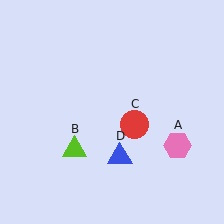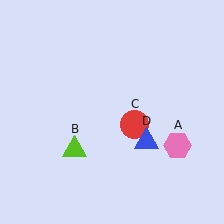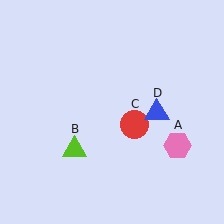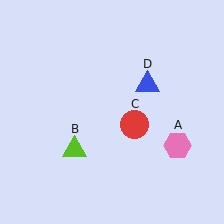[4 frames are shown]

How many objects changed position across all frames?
1 object changed position: blue triangle (object D).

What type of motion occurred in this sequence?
The blue triangle (object D) rotated counterclockwise around the center of the scene.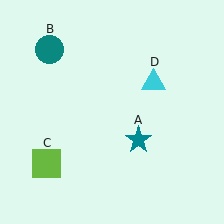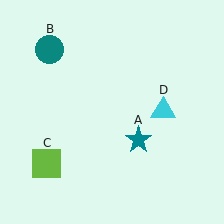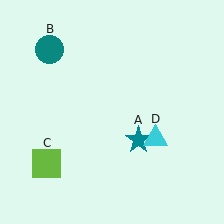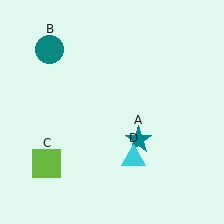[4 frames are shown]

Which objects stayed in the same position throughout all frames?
Teal star (object A) and teal circle (object B) and lime square (object C) remained stationary.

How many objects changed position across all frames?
1 object changed position: cyan triangle (object D).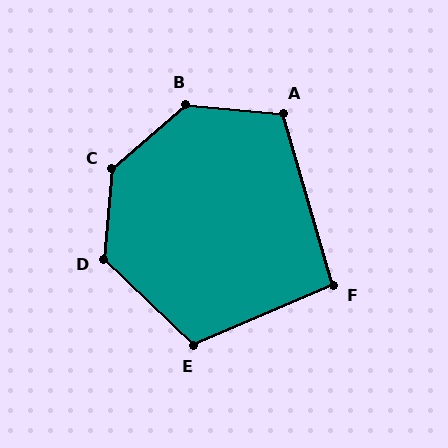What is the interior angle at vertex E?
Approximately 113 degrees (obtuse).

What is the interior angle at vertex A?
Approximately 112 degrees (obtuse).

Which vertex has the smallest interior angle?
F, at approximately 97 degrees.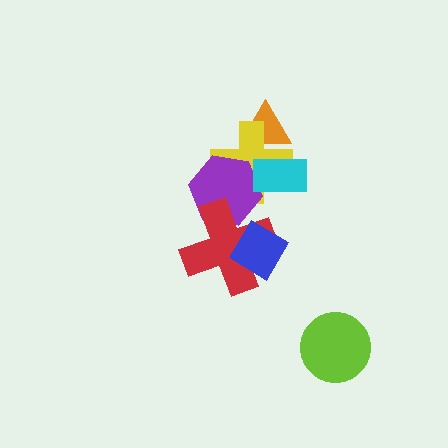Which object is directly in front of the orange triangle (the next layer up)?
The yellow cross is directly in front of the orange triangle.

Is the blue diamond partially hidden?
No, no other shape covers it.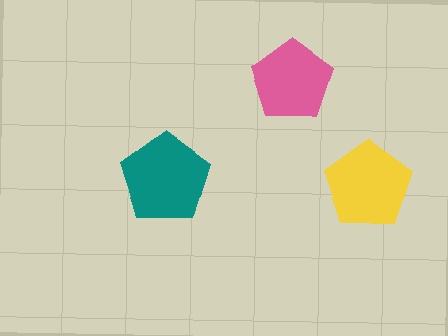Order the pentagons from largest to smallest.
the teal one, the yellow one, the pink one.